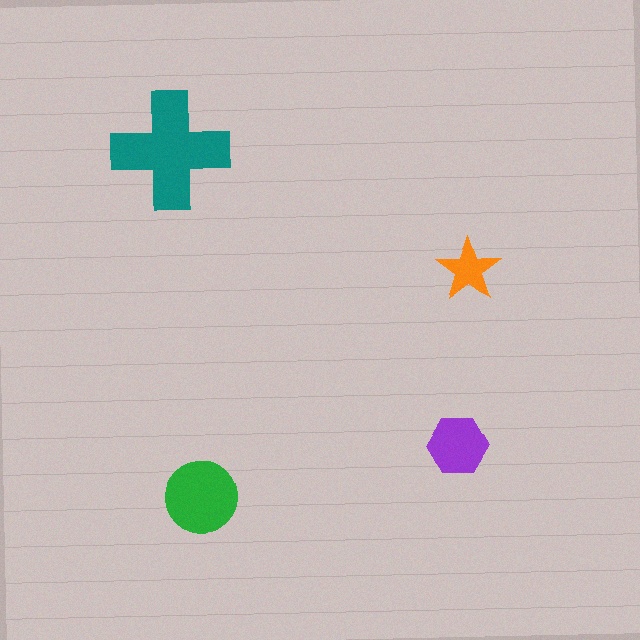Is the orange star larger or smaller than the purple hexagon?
Smaller.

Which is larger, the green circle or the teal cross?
The teal cross.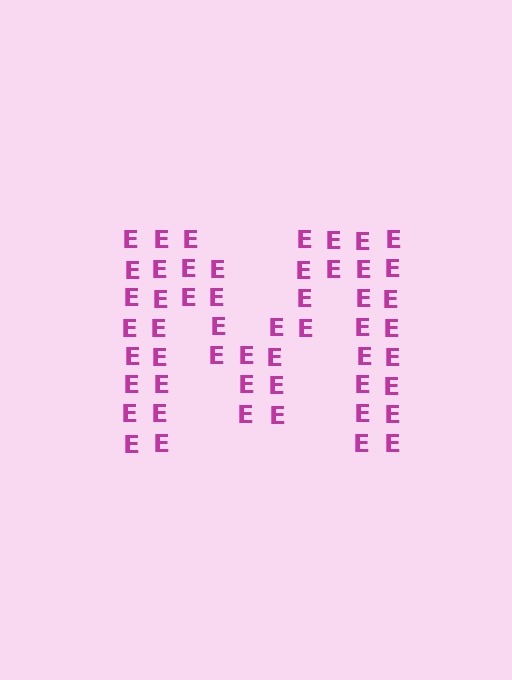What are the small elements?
The small elements are letter E's.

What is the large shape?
The large shape is the letter M.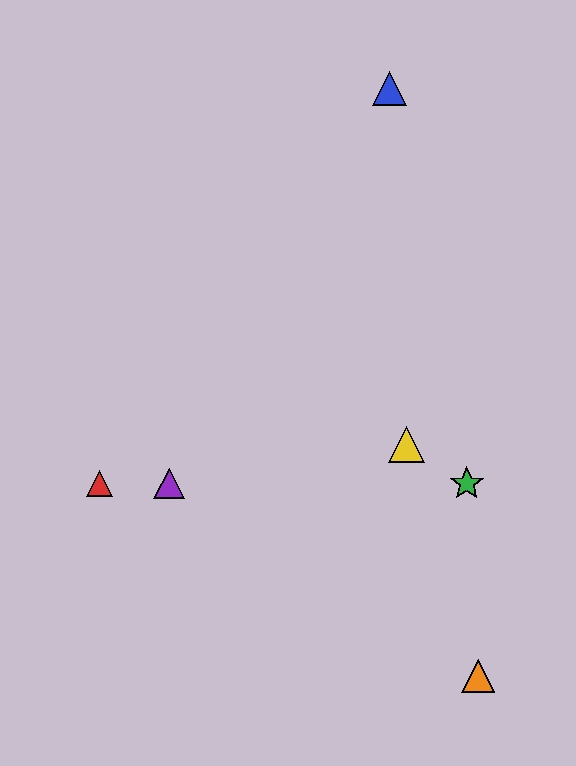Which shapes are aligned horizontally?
The red triangle, the green star, the purple triangle are aligned horizontally.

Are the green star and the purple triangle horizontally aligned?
Yes, both are at y≈483.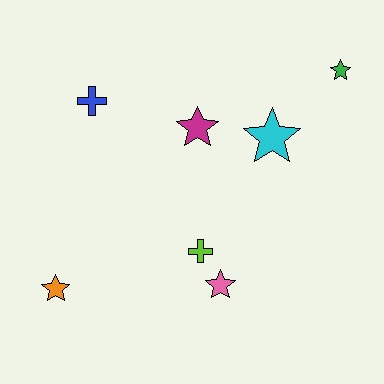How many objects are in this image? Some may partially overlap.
There are 7 objects.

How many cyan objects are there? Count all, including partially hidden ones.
There is 1 cyan object.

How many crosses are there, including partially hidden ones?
There are 2 crosses.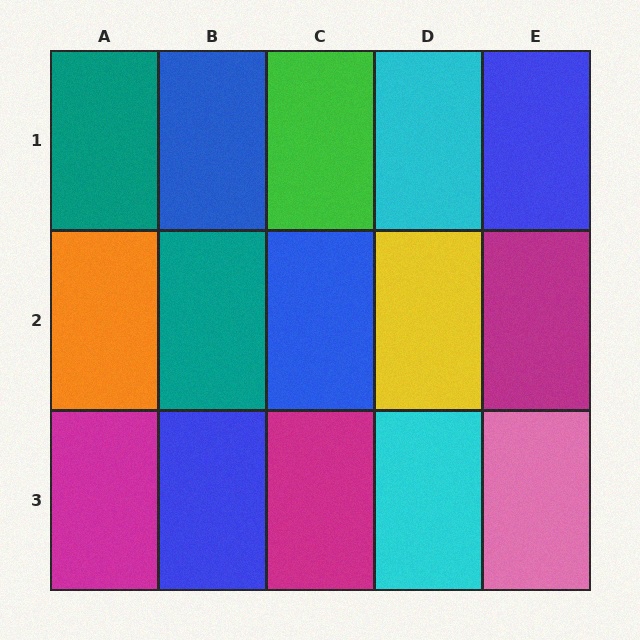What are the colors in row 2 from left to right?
Orange, teal, blue, yellow, magenta.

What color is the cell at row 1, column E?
Blue.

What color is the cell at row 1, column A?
Teal.